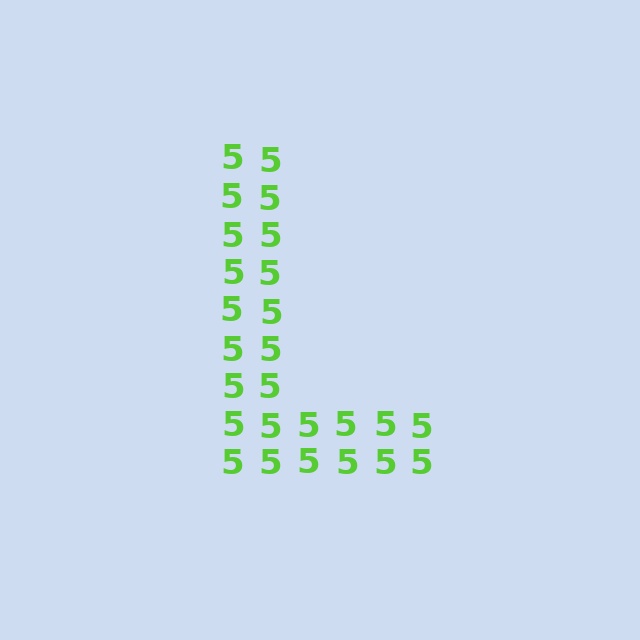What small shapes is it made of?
It is made of small digit 5's.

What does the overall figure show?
The overall figure shows the letter L.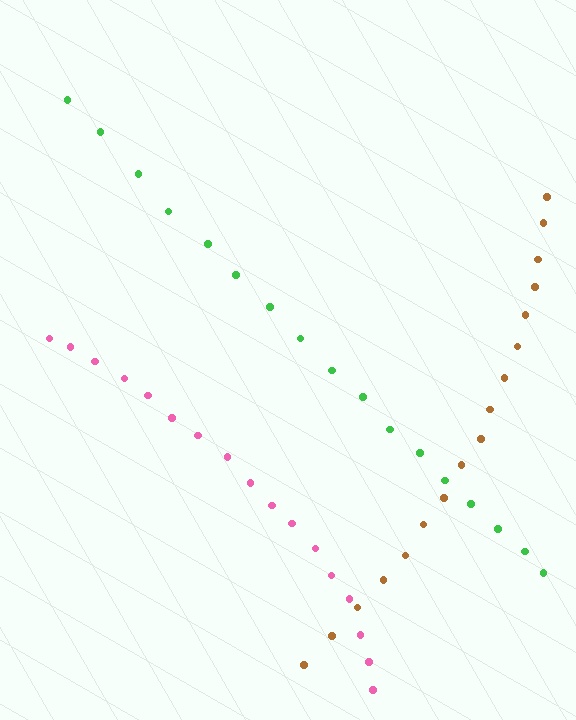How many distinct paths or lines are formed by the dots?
There are 3 distinct paths.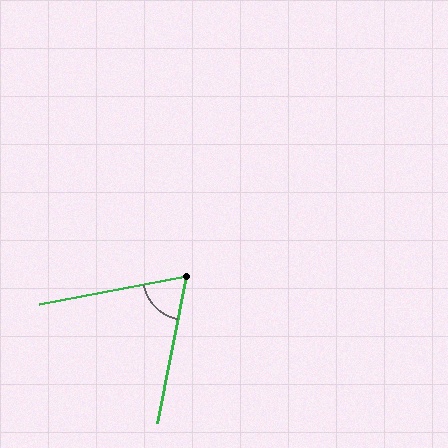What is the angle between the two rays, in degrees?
Approximately 68 degrees.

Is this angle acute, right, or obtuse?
It is acute.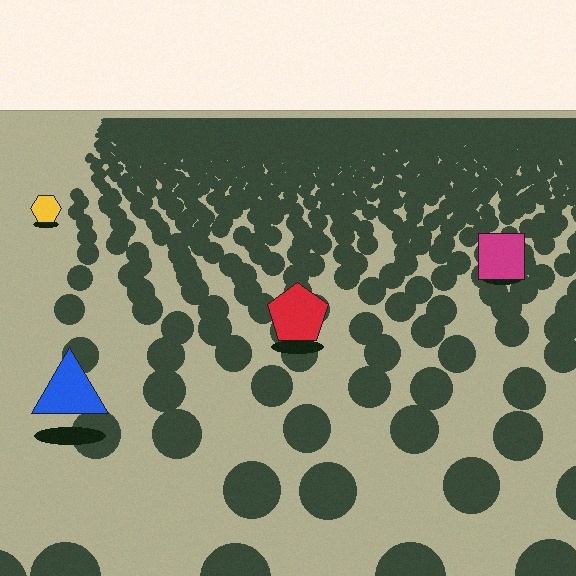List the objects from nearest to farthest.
From nearest to farthest: the blue triangle, the red pentagon, the magenta square, the yellow hexagon.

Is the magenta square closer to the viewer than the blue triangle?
No. The blue triangle is closer — you can tell from the texture gradient: the ground texture is coarser near it.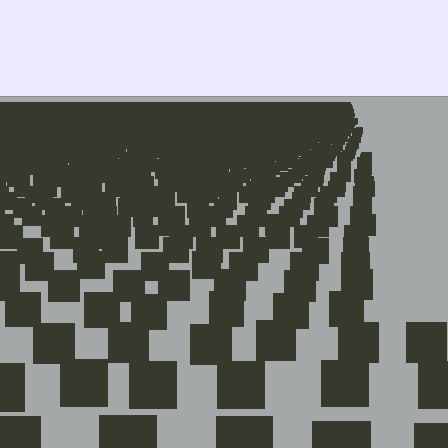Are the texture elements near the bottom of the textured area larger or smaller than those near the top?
Larger. Near the bottom, elements are closer to the viewer and appear at a bigger on-screen size.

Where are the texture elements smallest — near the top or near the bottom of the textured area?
Near the top.